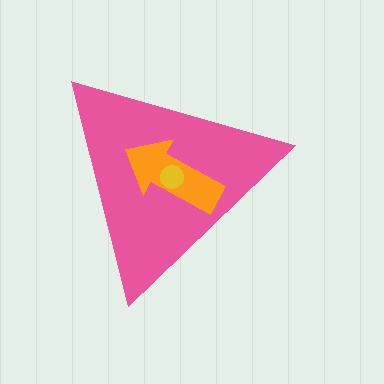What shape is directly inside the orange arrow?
The yellow circle.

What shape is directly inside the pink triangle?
The orange arrow.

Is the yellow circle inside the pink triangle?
Yes.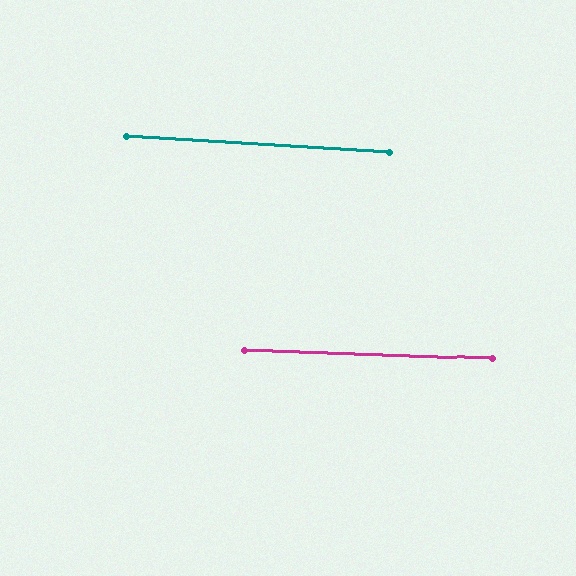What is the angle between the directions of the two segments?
Approximately 1 degree.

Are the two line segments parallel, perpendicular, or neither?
Parallel — their directions differ by only 1.4°.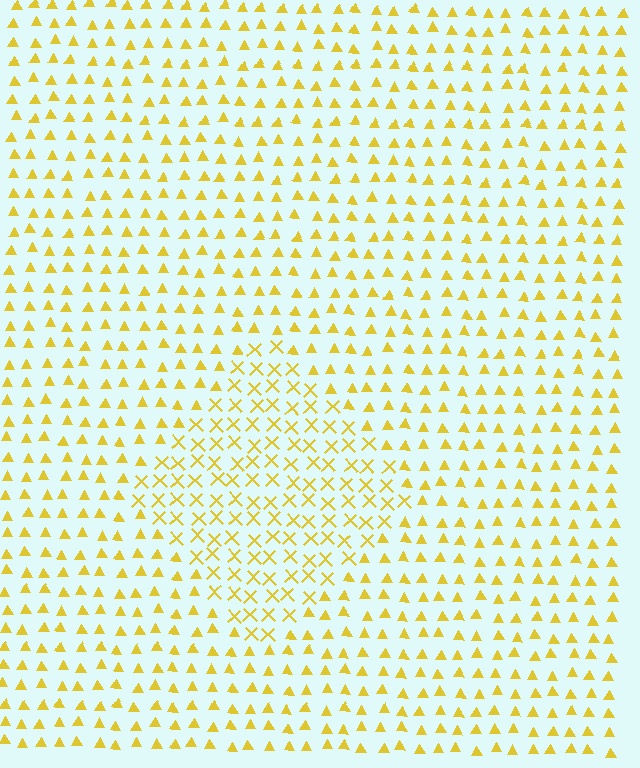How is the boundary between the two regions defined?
The boundary is defined by a change in element shape: X marks inside vs. triangles outside. All elements share the same color and spacing.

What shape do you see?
I see a diamond.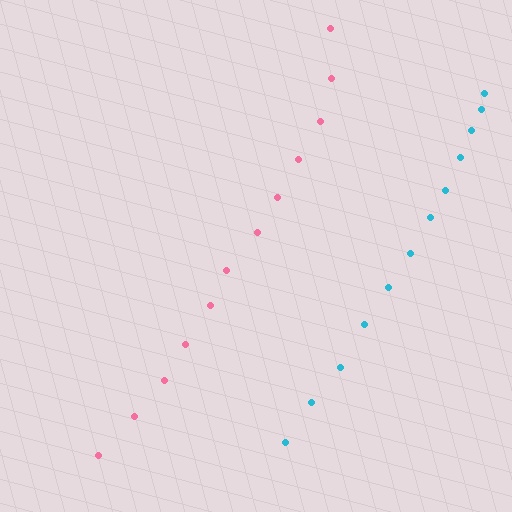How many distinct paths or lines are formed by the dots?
There are 2 distinct paths.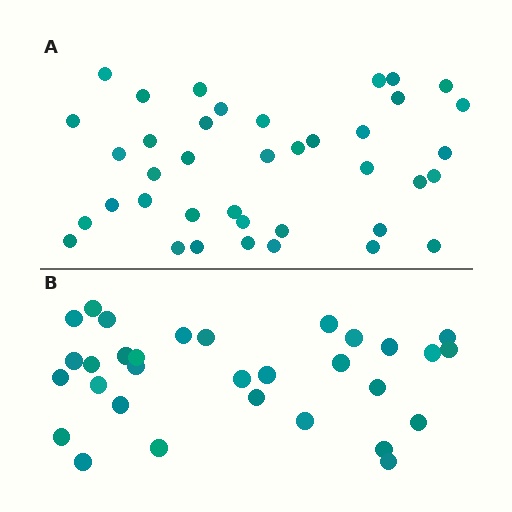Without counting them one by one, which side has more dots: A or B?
Region A (the top region) has more dots.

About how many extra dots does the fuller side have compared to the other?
Region A has roughly 8 or so more dots than region B.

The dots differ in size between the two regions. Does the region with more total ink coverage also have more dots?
No. Region B has more total ink coverage because its dots are larger, but region A actually contains more individual dots. Total area can be misleading — the number of items is what matters here.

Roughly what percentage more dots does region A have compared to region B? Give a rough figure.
About 25% more.